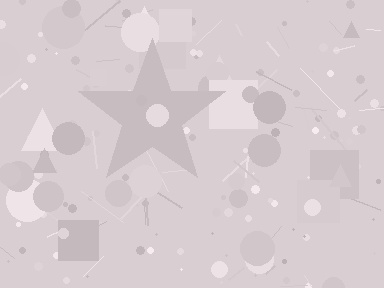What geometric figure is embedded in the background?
A star is embedded in the background.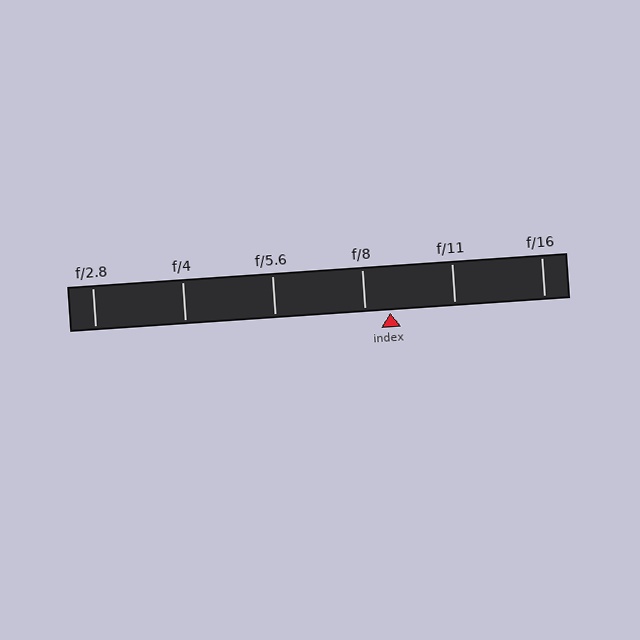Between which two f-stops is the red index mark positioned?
The index mark is between f/8 and f/11.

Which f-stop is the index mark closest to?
The index mark is closest to f/8.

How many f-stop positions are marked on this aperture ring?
There are 6 f-stop positions marked.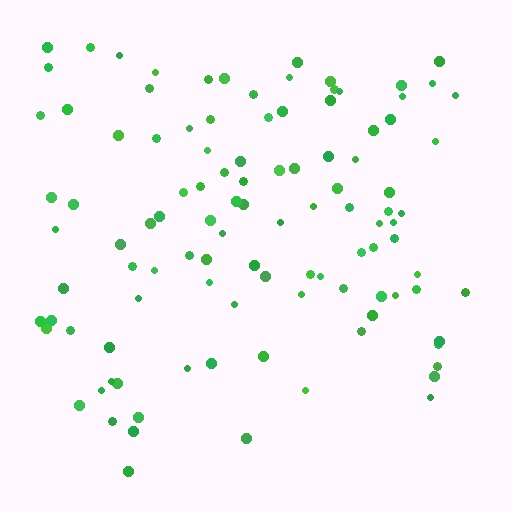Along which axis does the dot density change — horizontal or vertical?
Vertical.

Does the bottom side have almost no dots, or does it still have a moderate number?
Still a moderate number, just noticeably fewer than the top.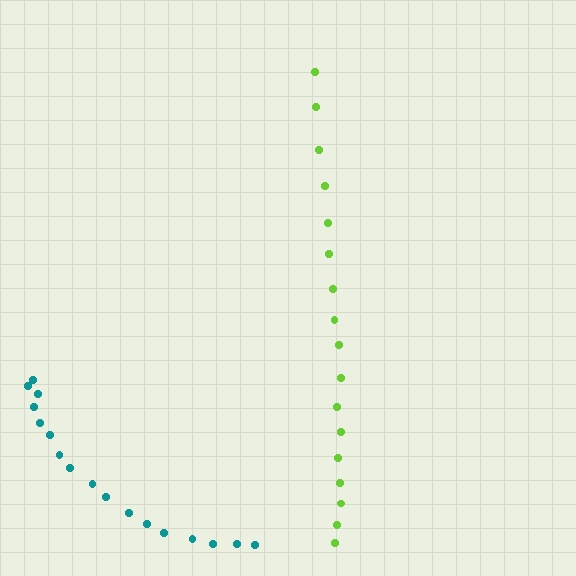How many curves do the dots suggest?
There are 2 distinct paths.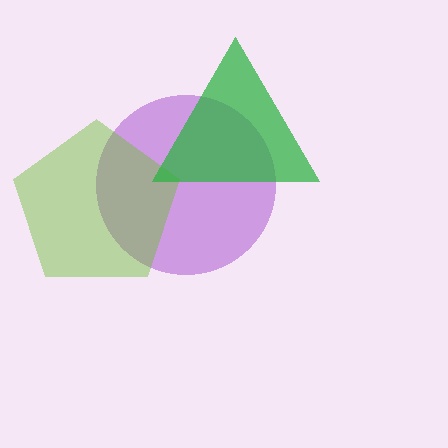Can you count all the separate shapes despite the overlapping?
Yes, there are 3 separate shapes.